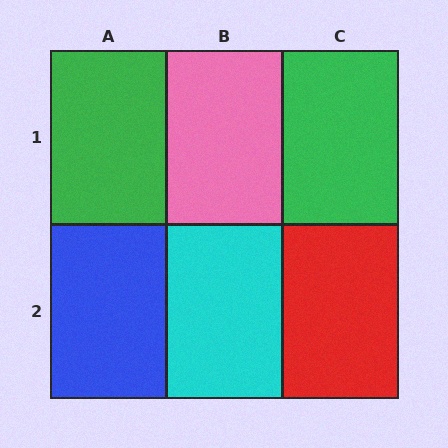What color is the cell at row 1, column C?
Green.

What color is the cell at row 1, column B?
Pink.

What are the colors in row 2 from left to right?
Blue, cyan, red.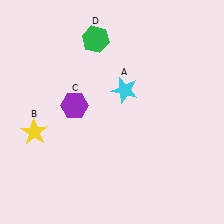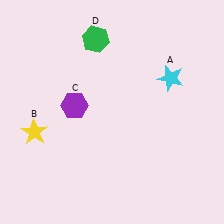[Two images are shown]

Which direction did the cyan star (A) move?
The cyan star (A) moved right.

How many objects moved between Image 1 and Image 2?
1 object moved between the two images.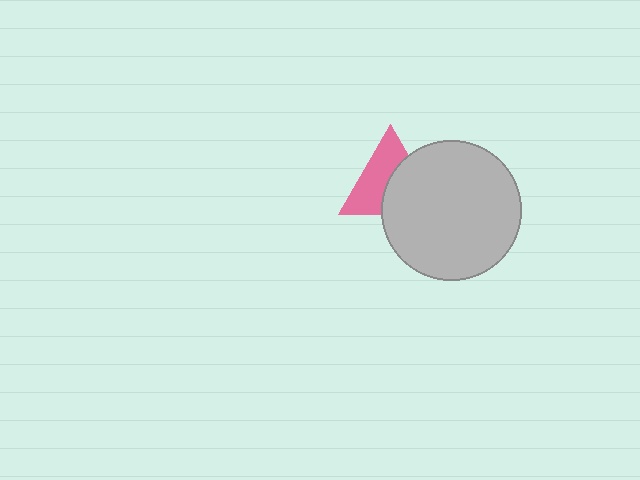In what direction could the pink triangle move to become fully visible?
The pink triangle could move toward the upper-left. That would shift it out from behind the light gray circle entirely.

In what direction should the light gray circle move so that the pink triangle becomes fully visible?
The light gray circle should move toward the lower-right. That is the shortest direction to clear the overlap and leave the pink triangle fully visible.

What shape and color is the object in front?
The object in front is a light gray circle.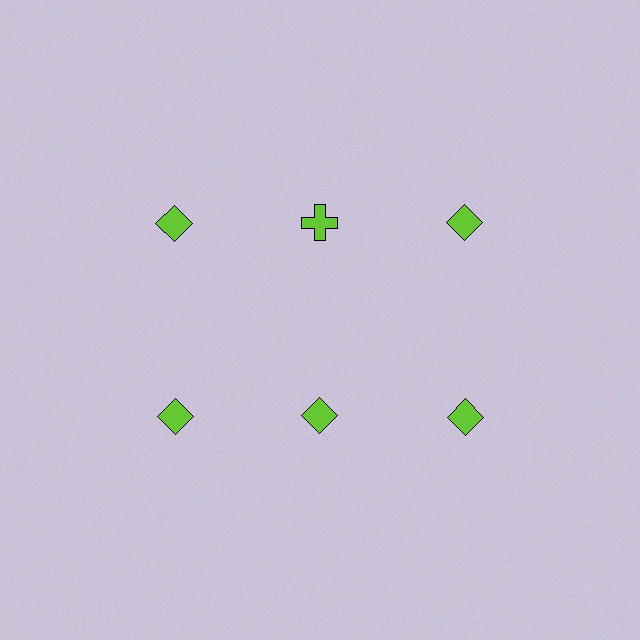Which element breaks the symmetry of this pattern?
The lime cross in the top row, second from left column breaks the symmetry. All other shapes are lime diamonds.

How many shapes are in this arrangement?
There are 6 shapes arranged in a grid pattern.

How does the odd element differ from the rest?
It has a different shape: cross instead of diamond.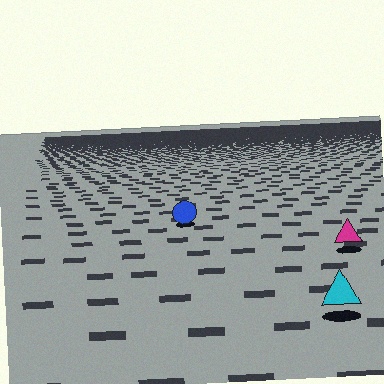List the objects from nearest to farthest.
From nearest to farthest: the cyan triangle, the magenta triangle, the blue circle.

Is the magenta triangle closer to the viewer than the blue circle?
Yes. The magenta triangle is closer — you can tell from the texture gradient: the ground texture is coarser near it.